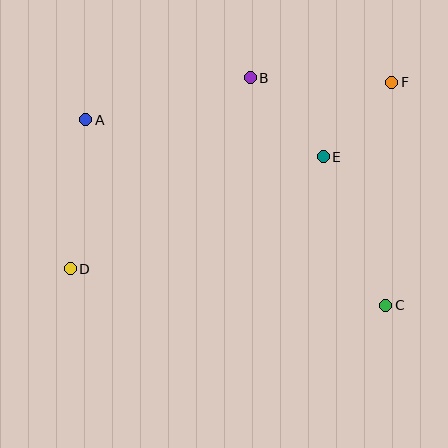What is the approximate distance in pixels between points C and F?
The distance between C and F is approximately 223 pixels.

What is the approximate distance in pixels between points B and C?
The distance between B and C is approximately 265 pixels.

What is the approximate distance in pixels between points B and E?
The distance between B and E is approximately 108 pixels.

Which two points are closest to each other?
Points E and F are closest to each other.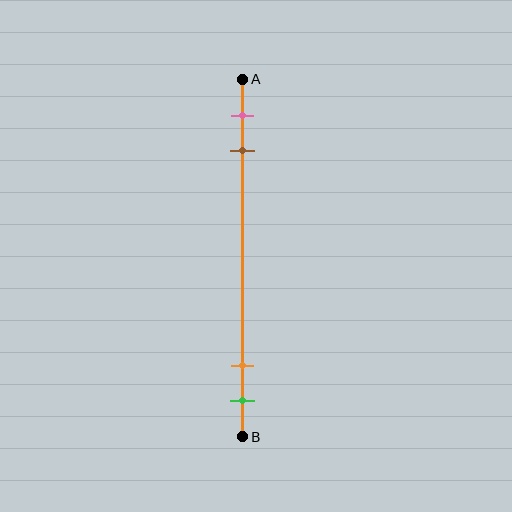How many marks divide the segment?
There are 4 marks dividing the segment.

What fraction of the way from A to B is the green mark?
The green mark is approximately 90% (0.9) of the way from A to B.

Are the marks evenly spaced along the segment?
No, the marks are not evenly spaced.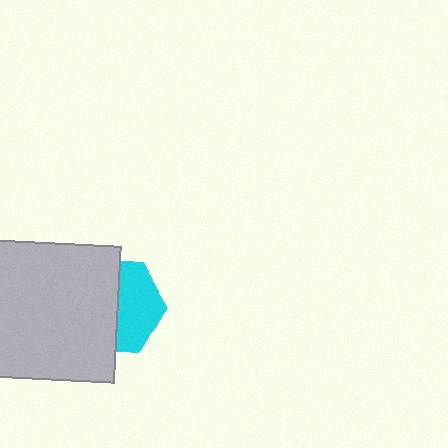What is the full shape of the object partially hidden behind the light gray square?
The partially hidden object is a cyan hexagon.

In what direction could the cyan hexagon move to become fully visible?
The cyan hexagon could move right. That would shift it out from behind the light gray square entirely.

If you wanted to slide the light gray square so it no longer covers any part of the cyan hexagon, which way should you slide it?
Slide it left — that is the most direct way to separate the two shapes.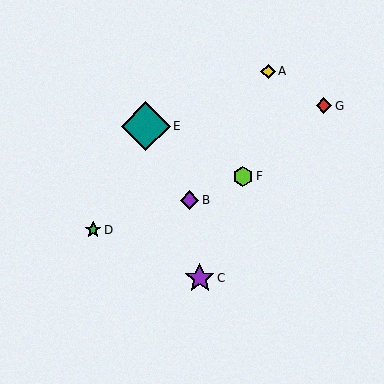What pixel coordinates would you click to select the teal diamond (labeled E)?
Click at (146, 126) to select the teal diamond E.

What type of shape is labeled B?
Shape B is a purple diamond.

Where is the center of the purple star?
The center of the purple star is at (200, 278).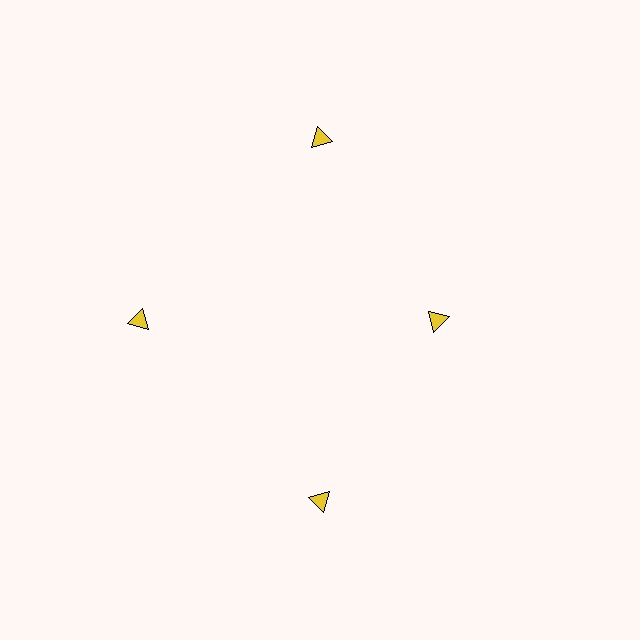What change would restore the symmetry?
The symmetry would be restored by moving it outward, back onto the ring so that all 4 triangles sit at equal angles and equal distance from the center.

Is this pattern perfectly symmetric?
No. The 4 yellow triangles are arranged in a ring, but one element near the 3 o'clock position is pulled inward toward the center, breaking the 4-fold rotational symmetry.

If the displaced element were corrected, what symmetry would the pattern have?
It would have 4-fold rotational symmetry — the pattern would map onto itself every 90 degrees.